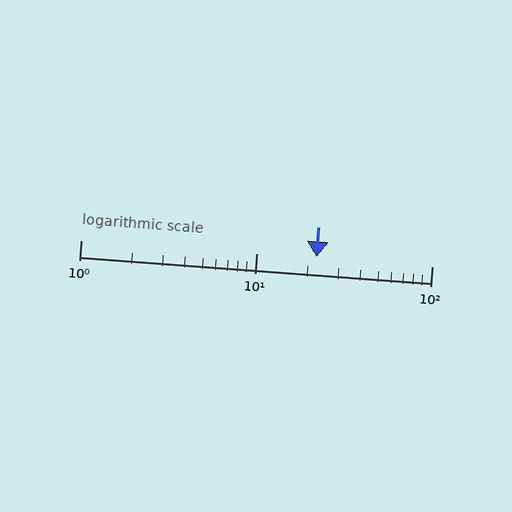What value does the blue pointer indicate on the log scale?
The pointer indicates approximately 22.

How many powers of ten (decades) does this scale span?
The scale spans 2 decades, from 1 to 100.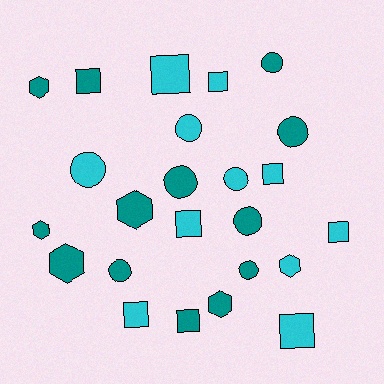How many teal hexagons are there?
There are 5 teal hexagons.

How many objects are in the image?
There are 24 objects.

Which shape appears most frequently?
Circle, with 9 objects.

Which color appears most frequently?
Teal, with 13 objects.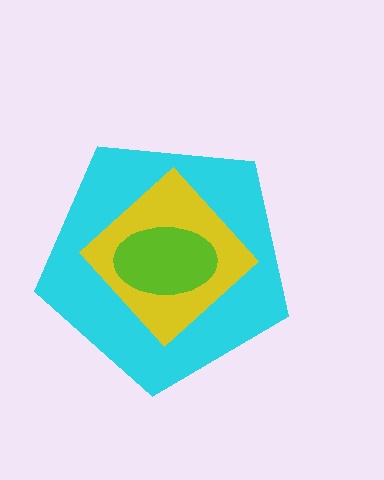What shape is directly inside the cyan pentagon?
The yellow diamond.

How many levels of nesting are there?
3.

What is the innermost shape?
The lime ellipse.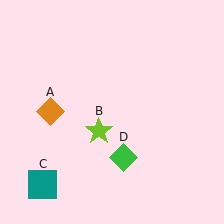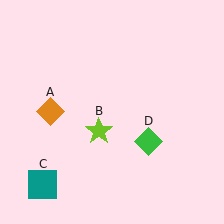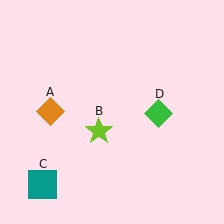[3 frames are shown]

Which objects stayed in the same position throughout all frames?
Orange diamond (object A) and lime star (object B) and teal square (object C) remained stationary.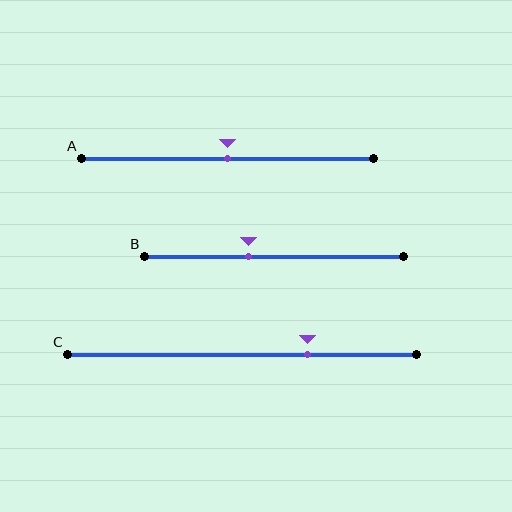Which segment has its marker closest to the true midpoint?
Segment A has its marker closest to the true midpoint.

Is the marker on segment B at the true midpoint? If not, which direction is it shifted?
No, the marker on segment B is shifted to the left by about 10% of the segment length.